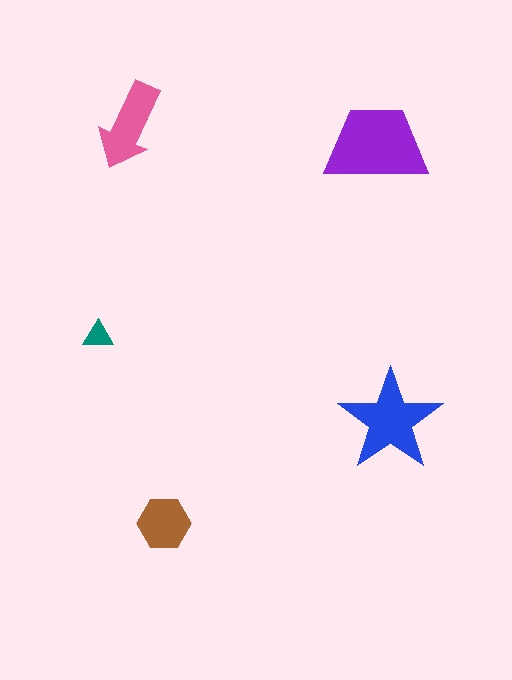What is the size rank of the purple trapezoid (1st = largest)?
1st.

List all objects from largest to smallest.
The purple trapezoid, the blue star, the pink arrow, the brown hexagon, the teal triangle.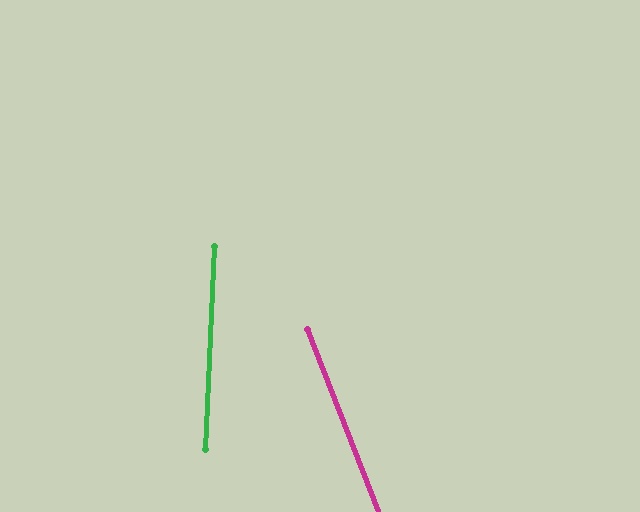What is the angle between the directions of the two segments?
Approximately 24 degrees.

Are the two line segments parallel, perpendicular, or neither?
Neither parallel nor perpendicular — they differ by about 24°.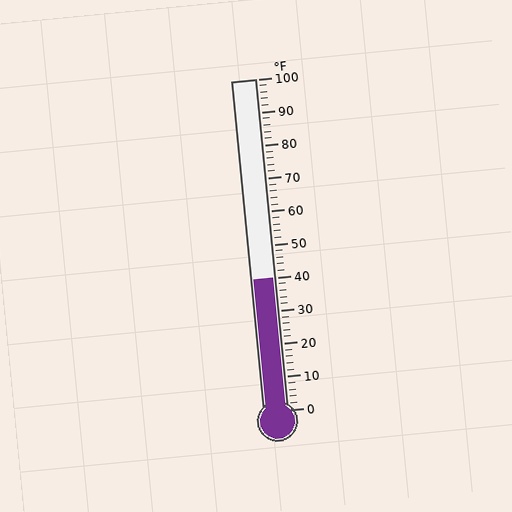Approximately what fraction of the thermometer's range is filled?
The thermometer is filled to approximately 40% of its range.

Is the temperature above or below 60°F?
The temperature is below 60°F.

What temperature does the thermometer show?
The thermometer shows approximately 40°F.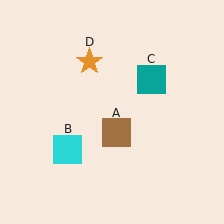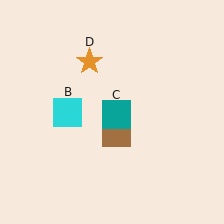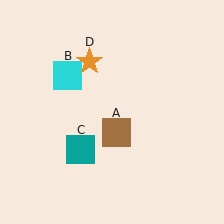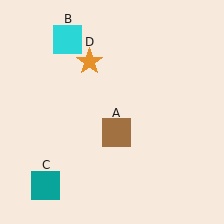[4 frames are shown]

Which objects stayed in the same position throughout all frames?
Brown square (object A) and orange star (object D) remained stationary.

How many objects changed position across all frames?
2 objects changed position: cyan square (object B), teal square (object C).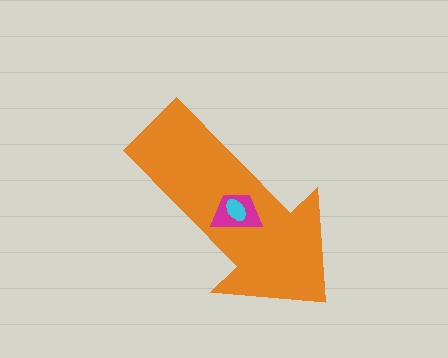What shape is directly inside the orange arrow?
The magenta trapezoid.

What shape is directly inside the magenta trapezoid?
The cyan ellipse.